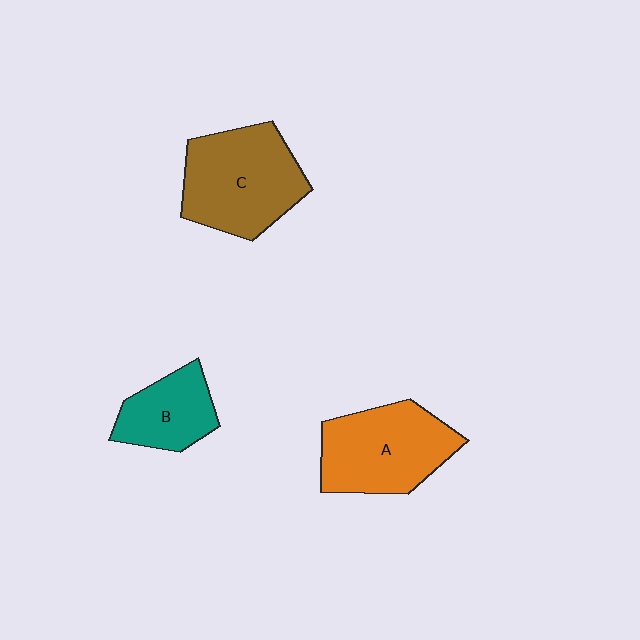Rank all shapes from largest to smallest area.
From largest to smallest: C (brown), A (orange), B (teal).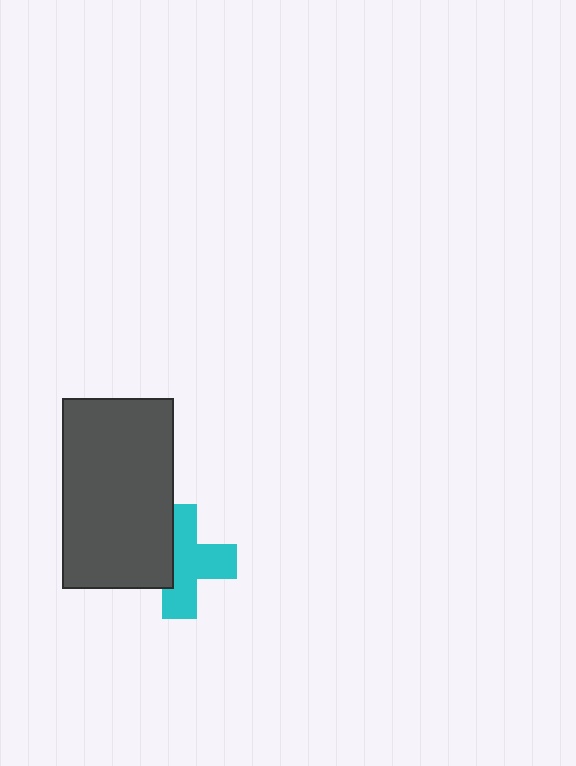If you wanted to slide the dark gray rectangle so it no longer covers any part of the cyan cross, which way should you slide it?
Slide it left — that is the most direct way to separate the two shapes.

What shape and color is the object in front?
The object in front is a dark gray rectangle.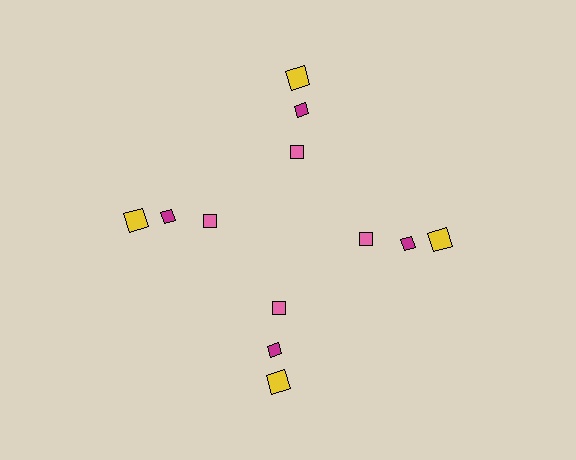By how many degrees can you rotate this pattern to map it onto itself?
The pattern maps onto itself every 90 degrees of rotation.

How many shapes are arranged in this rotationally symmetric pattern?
There are 12 shapes, arranged in 4 groups of 3.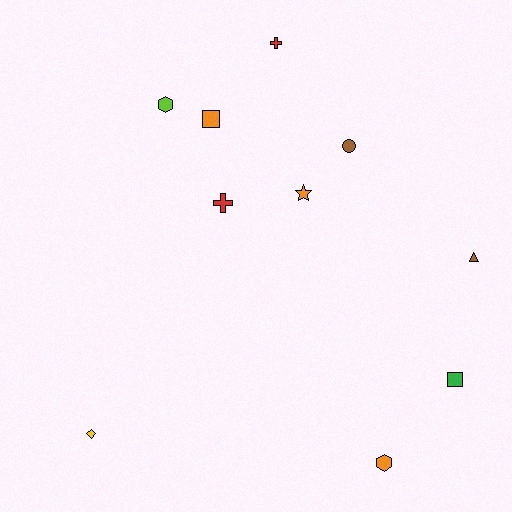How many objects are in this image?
There are 10 objects.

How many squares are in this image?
There are 2 squares.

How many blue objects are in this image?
There are no blue objects.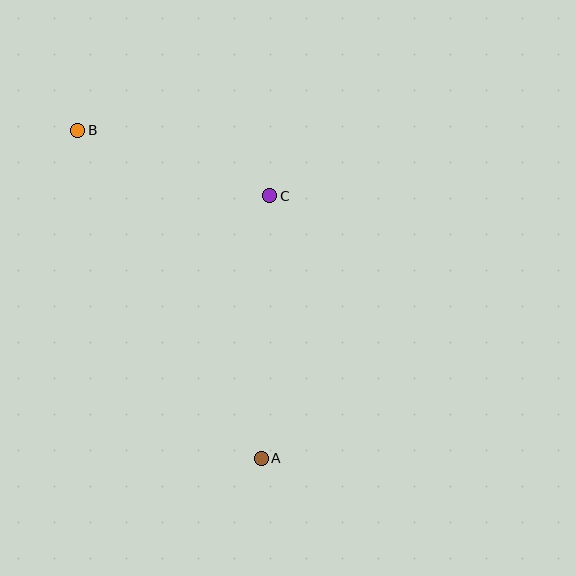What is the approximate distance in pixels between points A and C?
The distance between A and C is approximately 263 pixels.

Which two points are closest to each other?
Points B and C are closest to each other.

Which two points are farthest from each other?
Points A and B are farthest from each other.